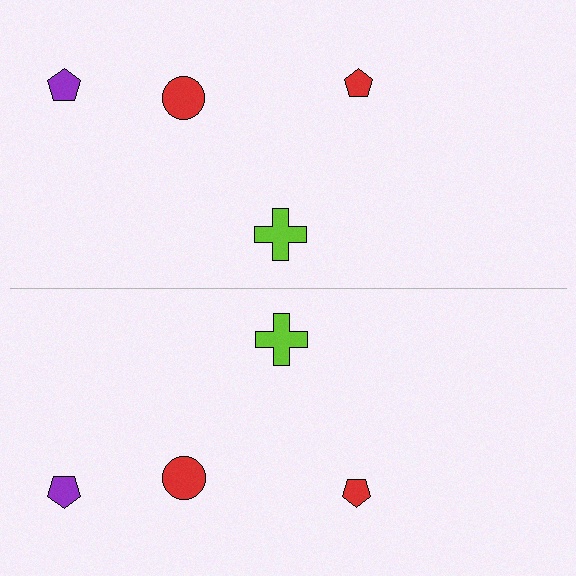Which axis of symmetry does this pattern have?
The pattern has a horizontal axis of symmetry running through the center of the image.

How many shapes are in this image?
There are 8 shapes in this image.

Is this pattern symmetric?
Yes, this pattern has bilateral (reflection) symmetry.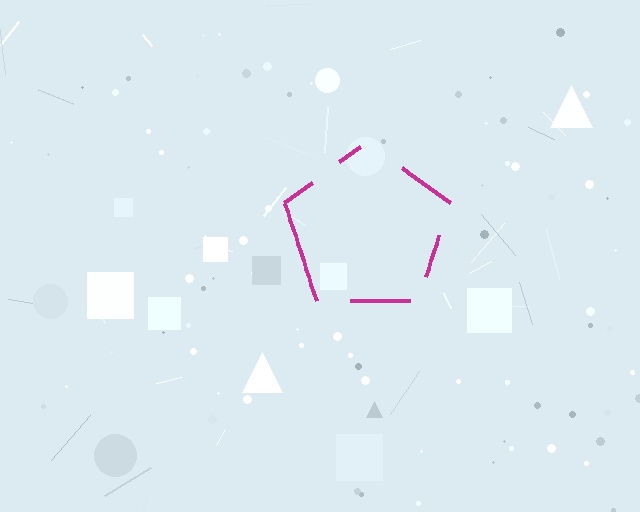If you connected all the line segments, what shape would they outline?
They would outline a pentagon.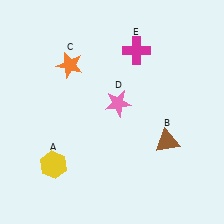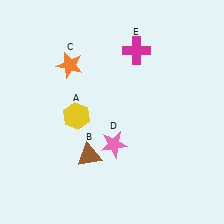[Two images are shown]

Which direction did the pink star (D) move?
The pink star (D) moved down.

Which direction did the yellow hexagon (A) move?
The yellow hexagon (A) moved up.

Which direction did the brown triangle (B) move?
The brown triangle (B) moved left.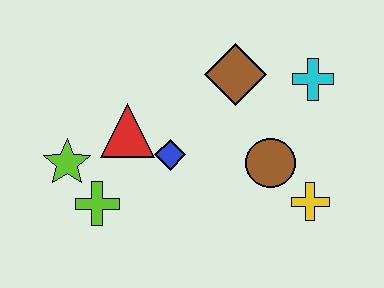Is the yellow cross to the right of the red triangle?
Yes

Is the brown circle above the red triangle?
No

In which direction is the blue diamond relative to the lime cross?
The blue diamond is to the right of the lime cross.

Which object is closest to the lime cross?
The lime star is closest to the lime cross.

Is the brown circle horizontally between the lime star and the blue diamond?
No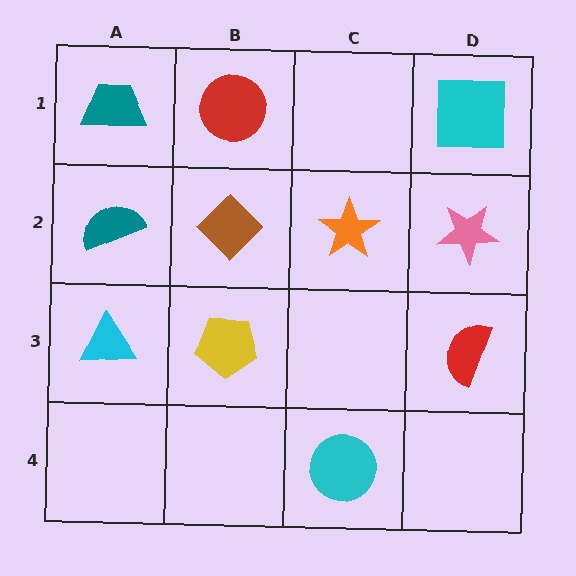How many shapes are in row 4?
1 shape.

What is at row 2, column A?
A teal semicircle.